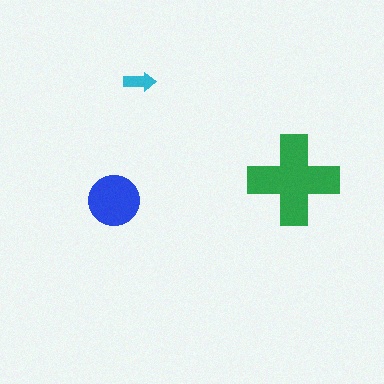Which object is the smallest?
The cyan arrow.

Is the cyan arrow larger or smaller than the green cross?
Smaller.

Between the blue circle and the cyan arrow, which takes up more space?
The blue circle.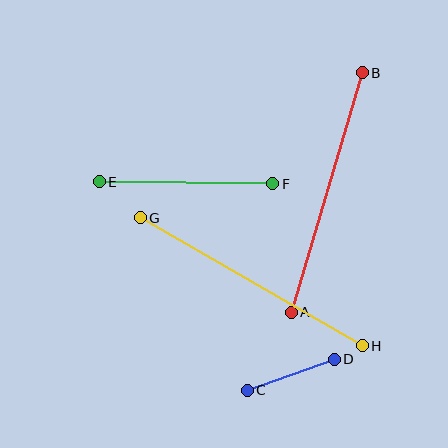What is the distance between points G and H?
The distance is approximately 256 pixels.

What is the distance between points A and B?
The distance is approximately 250 pixels.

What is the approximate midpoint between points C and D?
The midpoint is at approximately (291, 375) pixels.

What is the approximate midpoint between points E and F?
The midpoint is at approximately (186, 183) pixels.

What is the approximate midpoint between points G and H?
The midpoint is at approximately (251, 282) pixels.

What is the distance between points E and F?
The distance is approximately 174 pixels.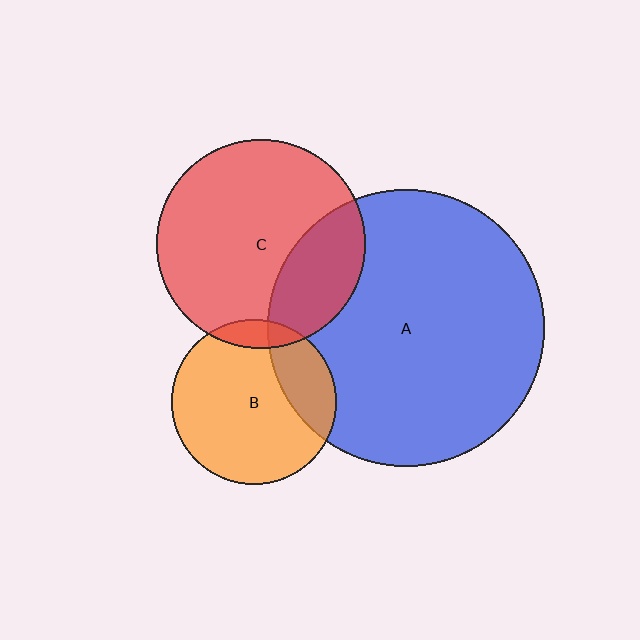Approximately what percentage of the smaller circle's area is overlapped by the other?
Approximately 10%.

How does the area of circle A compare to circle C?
Approximately 1.8 times.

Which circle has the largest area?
Circle A (blue).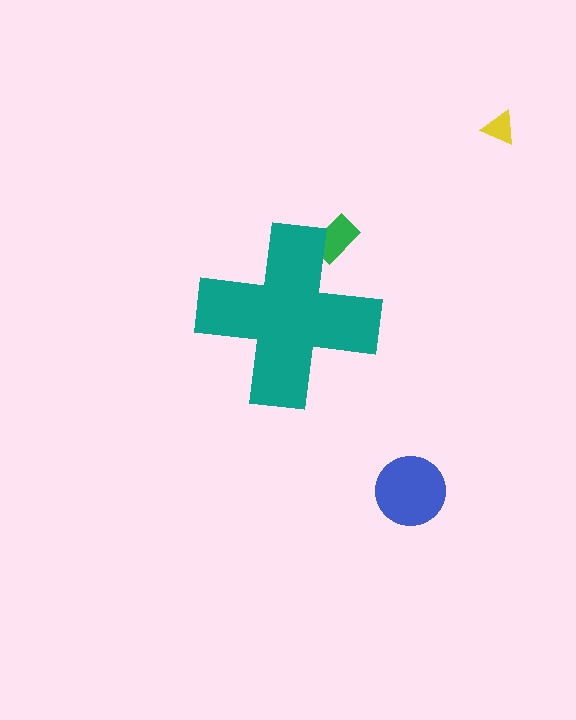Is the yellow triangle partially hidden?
No, the yellow triangle is fully visible.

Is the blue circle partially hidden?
No, the blue circle is fully visible.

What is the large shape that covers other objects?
A teal cross.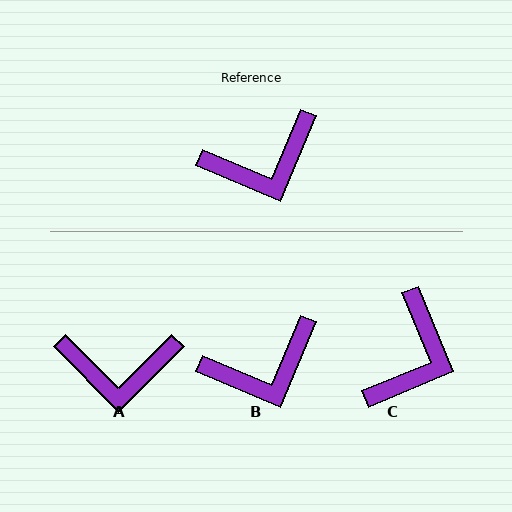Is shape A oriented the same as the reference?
No, it is off by about 22 degrees.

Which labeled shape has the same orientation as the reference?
B.